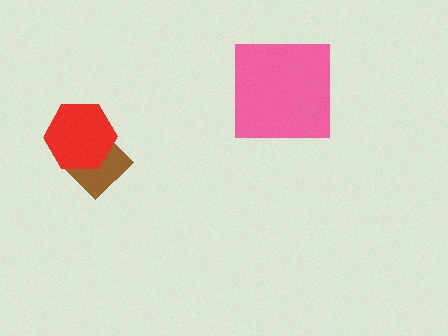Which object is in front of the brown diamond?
The red hexagon is in front of the brown diamond.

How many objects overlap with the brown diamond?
1 object overlaps with the brown diamond.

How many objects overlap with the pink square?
0 objects overlap with the pink square.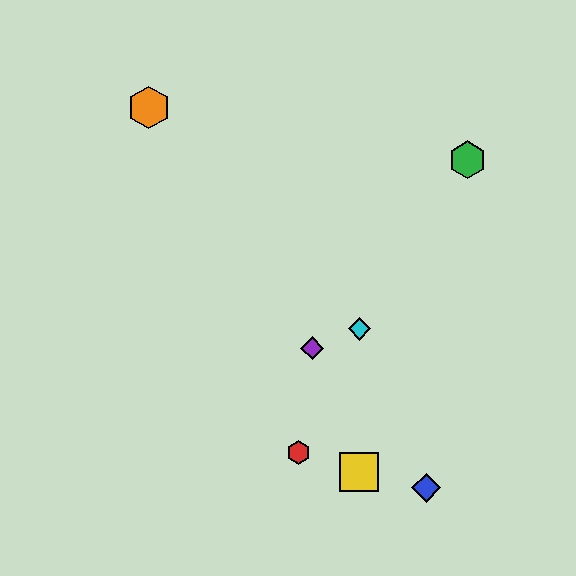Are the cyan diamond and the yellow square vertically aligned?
Yes, both are at x≈359.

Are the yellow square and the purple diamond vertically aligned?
No, the yellow square is at x≈359 and the purple diamond is at x≈312.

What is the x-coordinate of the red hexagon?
The red hexagon is at x≈298.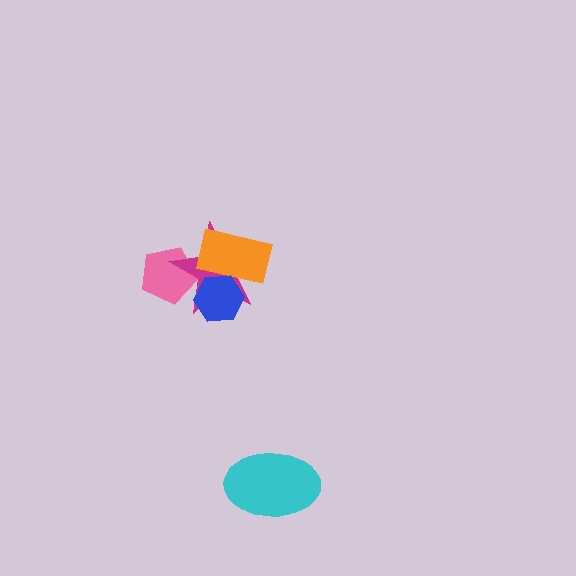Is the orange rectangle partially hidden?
Yes, it is partially covered by another shape.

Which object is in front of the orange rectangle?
The blue hexagon is in front of the orange rectangle.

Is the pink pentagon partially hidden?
Yes, it is partially covered by another shape.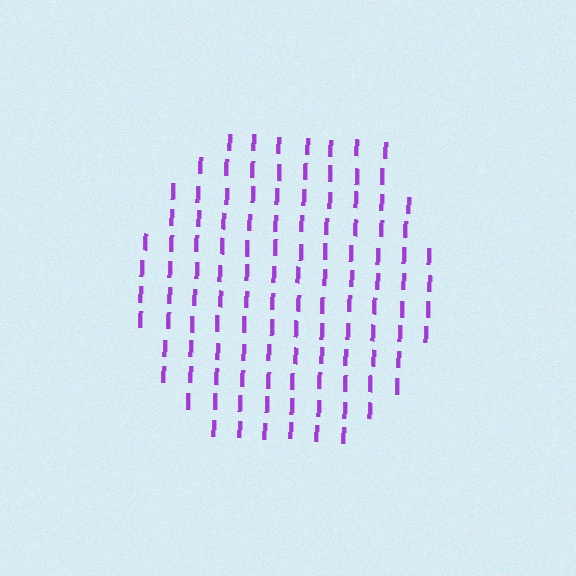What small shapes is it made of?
It is made of small letter I's.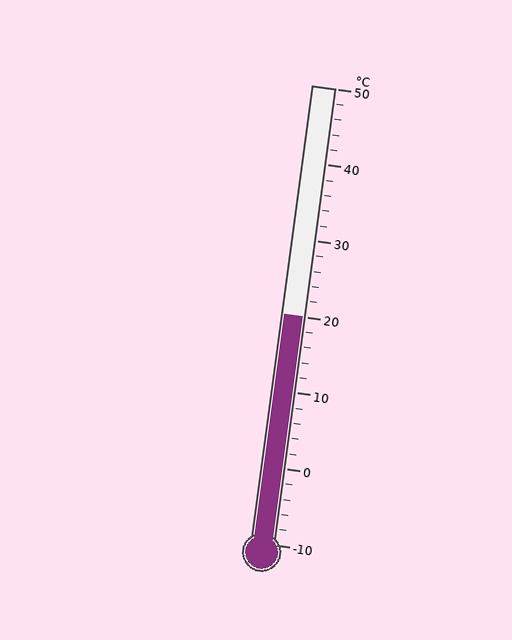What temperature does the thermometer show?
The thermometer shows approximately 20°C.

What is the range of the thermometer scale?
The thermometer scale ranges from -10°C to 50°C.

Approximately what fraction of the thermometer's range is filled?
The thermometer is filled to approximately 50% of its range.